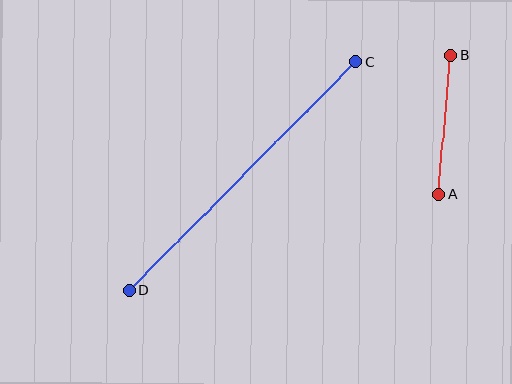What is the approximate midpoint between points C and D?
The midpoint is at approximately (243, 176) pixels.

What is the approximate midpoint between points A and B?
The midpoint is at approximately (445, 125) pixels.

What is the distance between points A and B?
The distance is approximately 140 pixels.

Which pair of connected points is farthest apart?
Points C and D are farthest apart.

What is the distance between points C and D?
The distance is approximately 321 pixels.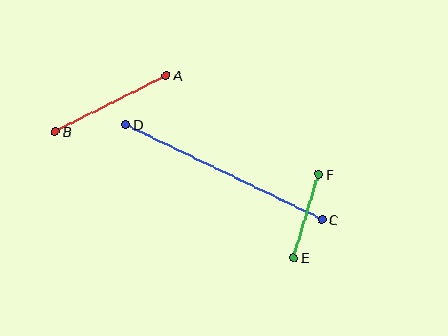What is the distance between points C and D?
The distance is approximately 218 pixels.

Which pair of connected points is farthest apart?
Points C and D are farthest apart.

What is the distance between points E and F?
The distance is approximately 87 pixels.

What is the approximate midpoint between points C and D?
The midpoint is at approximately (224, 172) pixels.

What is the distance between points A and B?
The distance is approximately 124 pixels.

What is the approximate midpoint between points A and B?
The midpoint is at approximately (111, 104) pixels.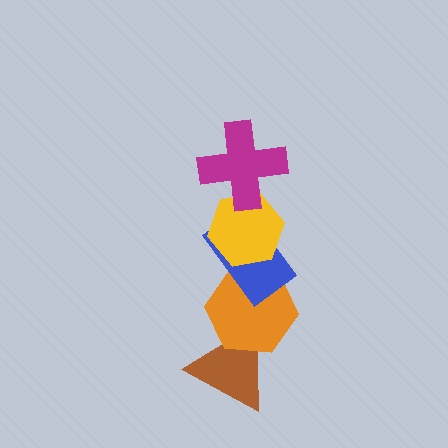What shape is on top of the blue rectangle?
The yellow hexagon is on top of the blue rectangle.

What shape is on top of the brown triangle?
The orange hexagon is on top of the brown triangle.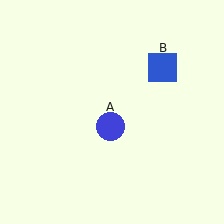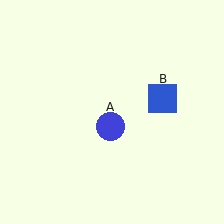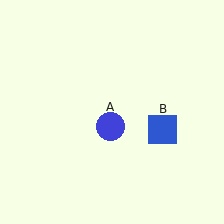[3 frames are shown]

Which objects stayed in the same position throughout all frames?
Blue circle (object A) remained stationary.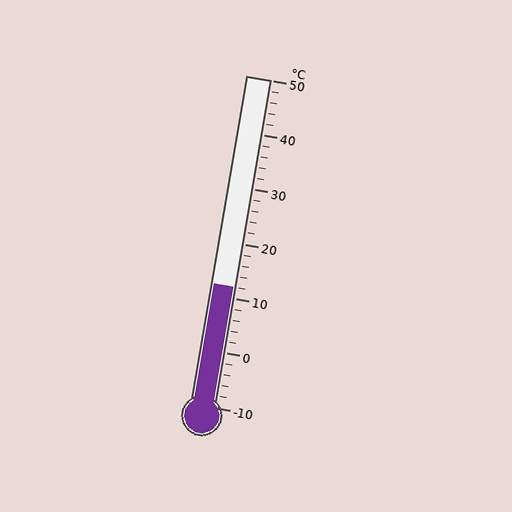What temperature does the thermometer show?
The thermometer shows approximately 12°C.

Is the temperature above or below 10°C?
The temperature is above 10°C.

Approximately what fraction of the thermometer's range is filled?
The thermometer is filled to approximately 35% of its range.